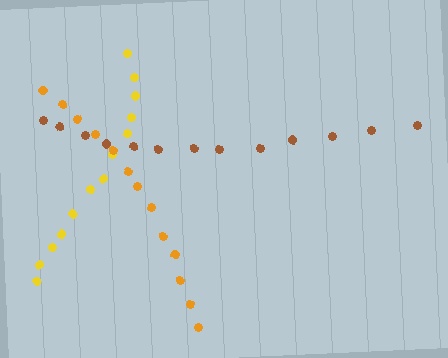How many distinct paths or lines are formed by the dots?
There are 3 distinct paths.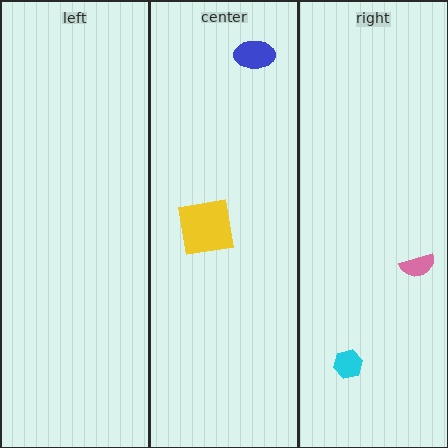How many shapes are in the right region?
2.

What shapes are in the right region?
The cyan hexagon, the pink semicircle.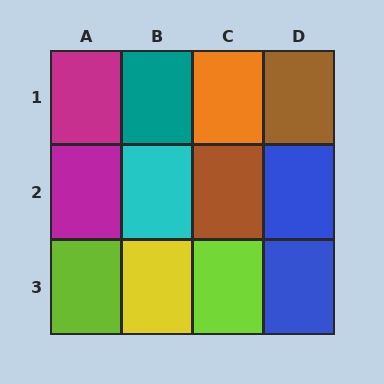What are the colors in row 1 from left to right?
Magenta, teal, orange, brown.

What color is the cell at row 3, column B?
Yellow.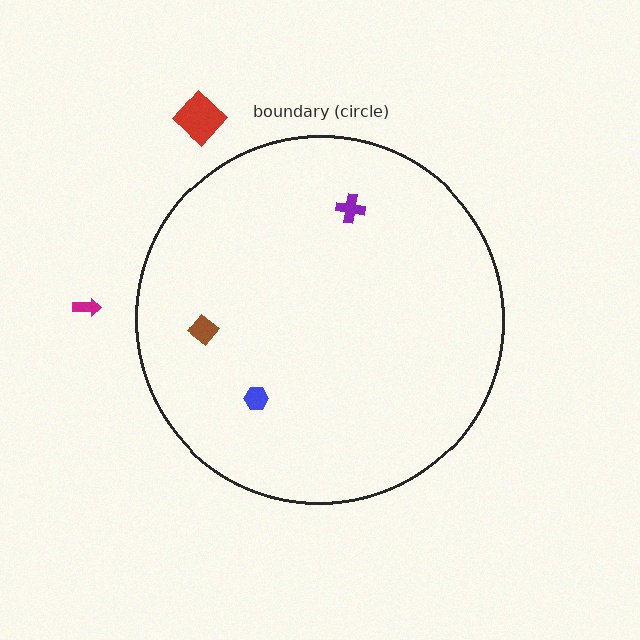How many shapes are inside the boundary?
3 inside, 2 outside.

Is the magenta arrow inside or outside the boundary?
Outside.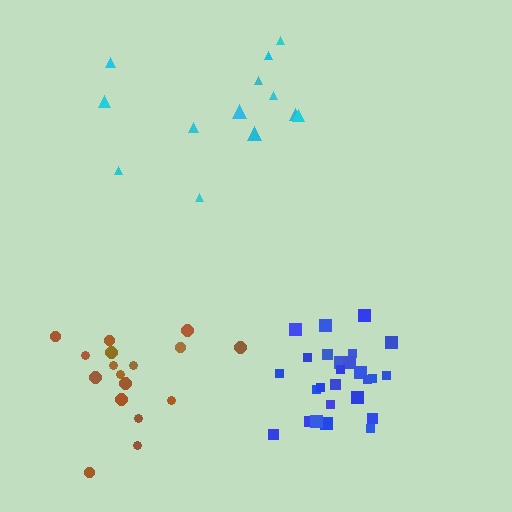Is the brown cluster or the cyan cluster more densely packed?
Brown.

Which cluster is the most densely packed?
Blue.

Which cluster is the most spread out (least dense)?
Cyan.